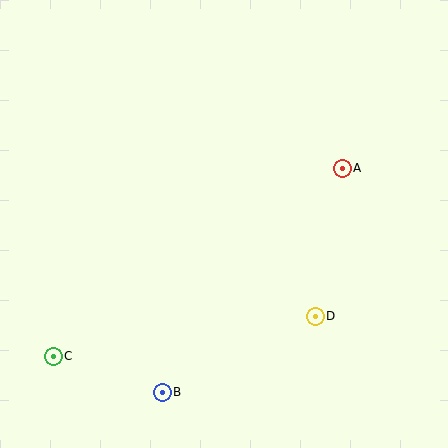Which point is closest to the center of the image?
Point D at (315, 316) is closest to the center.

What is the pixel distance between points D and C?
The distance between D and C is 265 pixels.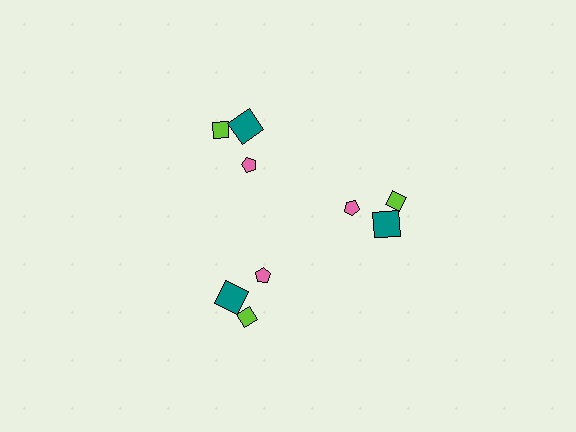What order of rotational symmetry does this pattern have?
This pattern has 3-fold rotational symmetry.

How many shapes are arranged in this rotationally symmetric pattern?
There are 9 shapes, arranged in 3 groups of 3.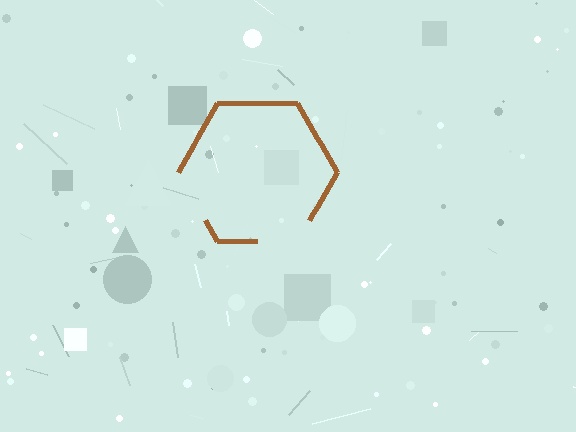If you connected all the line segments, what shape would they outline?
They would outline a hexagon.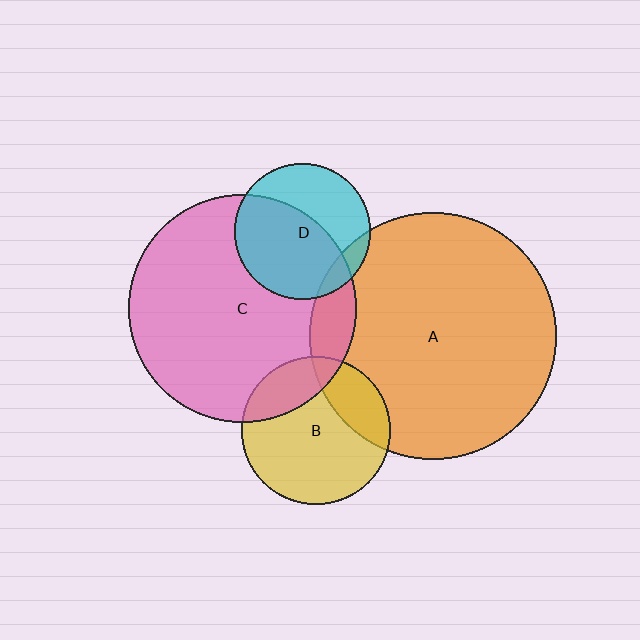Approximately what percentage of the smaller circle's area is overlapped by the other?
Approximately 20%.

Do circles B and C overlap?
Yes.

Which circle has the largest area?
Circle A (orange).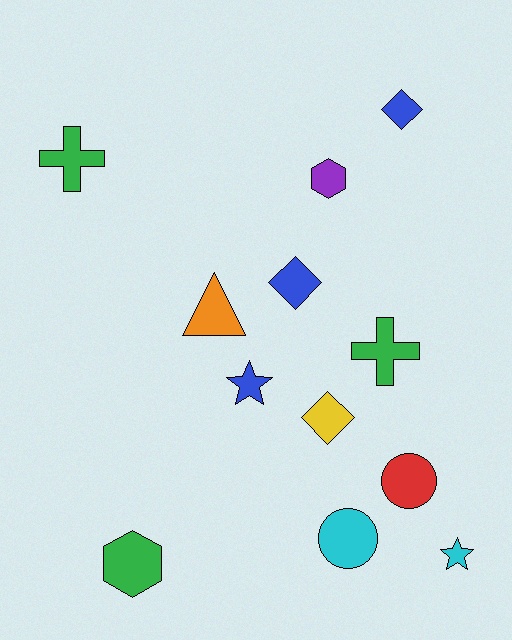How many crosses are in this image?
There are 2 crosses.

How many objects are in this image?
There are 12 objects.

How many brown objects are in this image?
There are no brown objects.